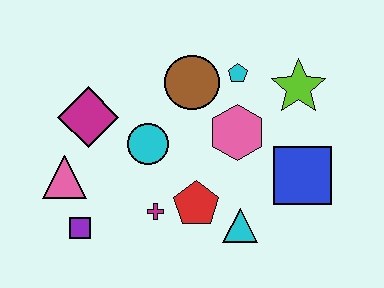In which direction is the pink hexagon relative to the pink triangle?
The pink hexagon is to the right of the pink triangle.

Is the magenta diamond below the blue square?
No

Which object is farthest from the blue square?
The pink triangle is farthest from the blue square.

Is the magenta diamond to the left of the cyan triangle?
Yes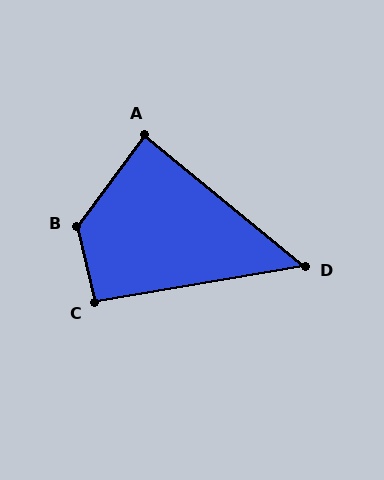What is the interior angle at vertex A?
Approximately 87 degrees (approximately right).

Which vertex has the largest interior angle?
B, at approximately 131 degrees.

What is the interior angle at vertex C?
Approximately 93 degrees (approximately right).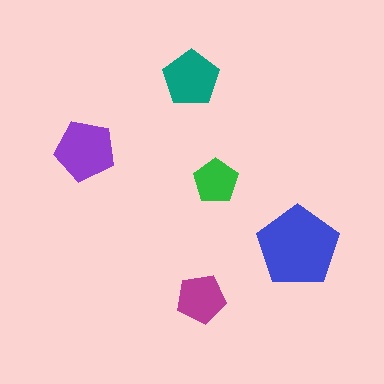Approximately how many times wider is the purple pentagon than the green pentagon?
About 1.5 times wider.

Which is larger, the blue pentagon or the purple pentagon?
The blue one.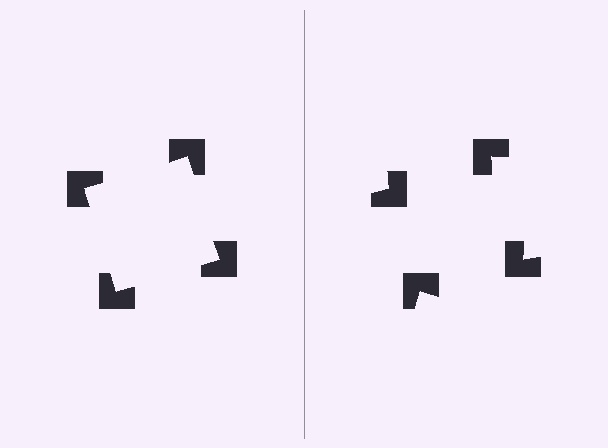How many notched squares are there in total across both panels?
8 — 4 on each side.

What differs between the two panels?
The notched squares are positioned identically on both sides; only the wedge orientations differ. On the left they align to a square; on the right they are misaligned.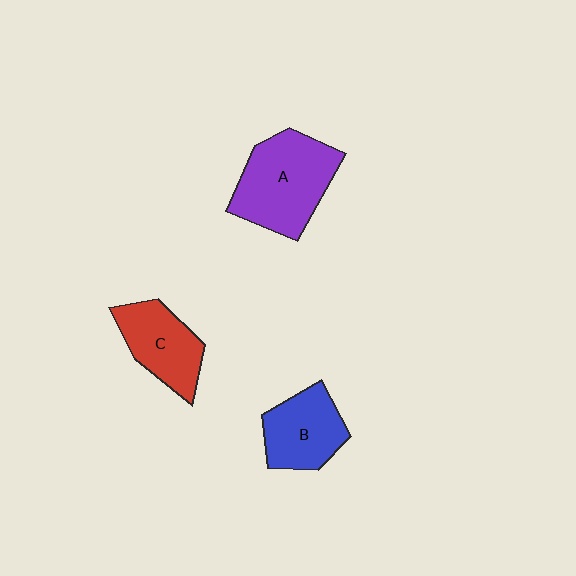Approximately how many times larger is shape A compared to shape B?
Approximately 1.5 times.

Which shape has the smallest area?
Shape B (blue).